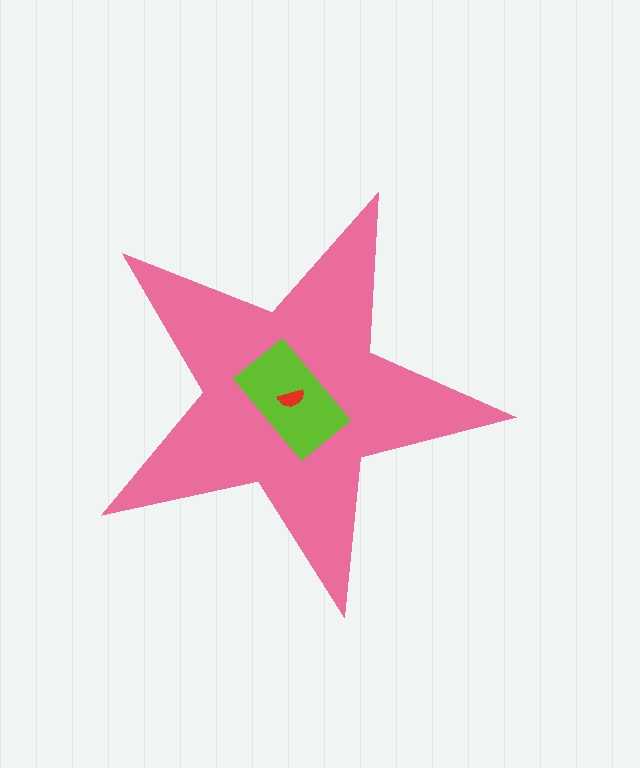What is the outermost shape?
The pink star.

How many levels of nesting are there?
3.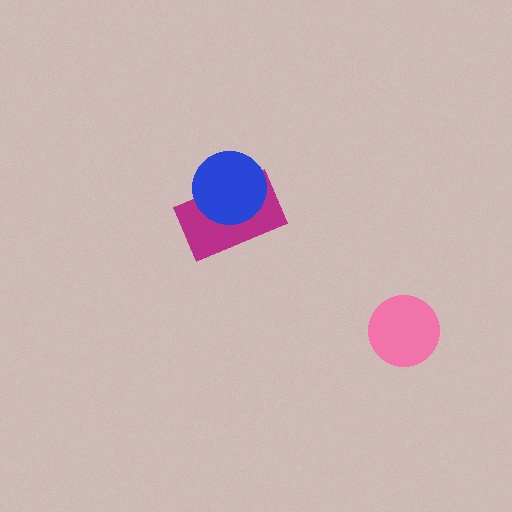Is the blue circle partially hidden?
No, no other shape covers it.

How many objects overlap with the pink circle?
0 objects overlap with the pink circle.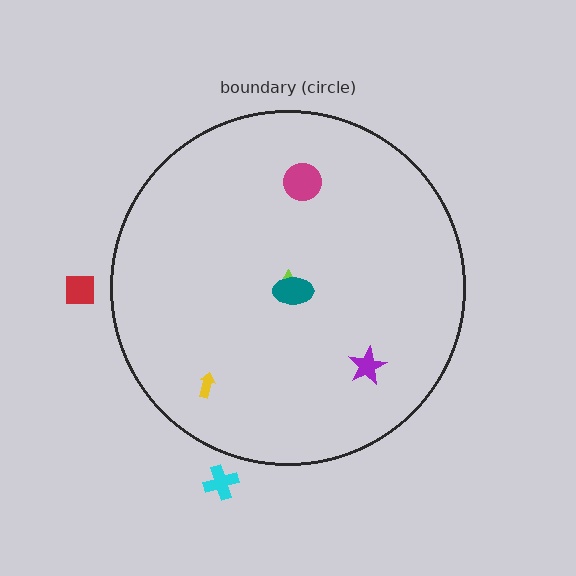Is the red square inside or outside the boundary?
Outside.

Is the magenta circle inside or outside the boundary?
Inside.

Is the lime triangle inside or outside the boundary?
Inside.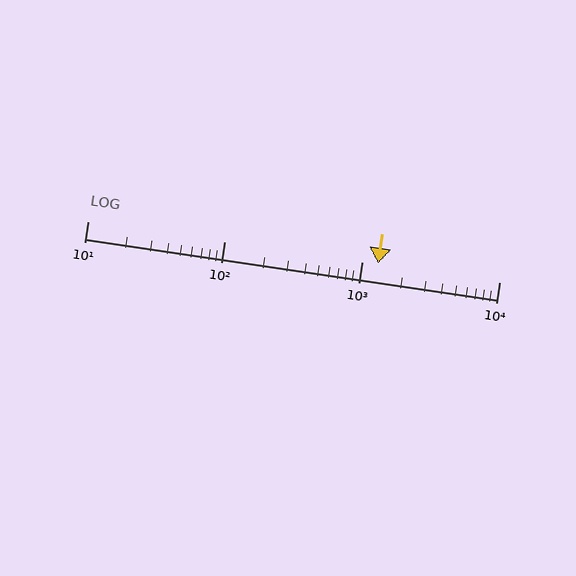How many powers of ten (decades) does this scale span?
The scale spans 3 decades, from 10 to 10000.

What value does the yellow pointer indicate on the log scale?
The pointer indicates approximately 1300.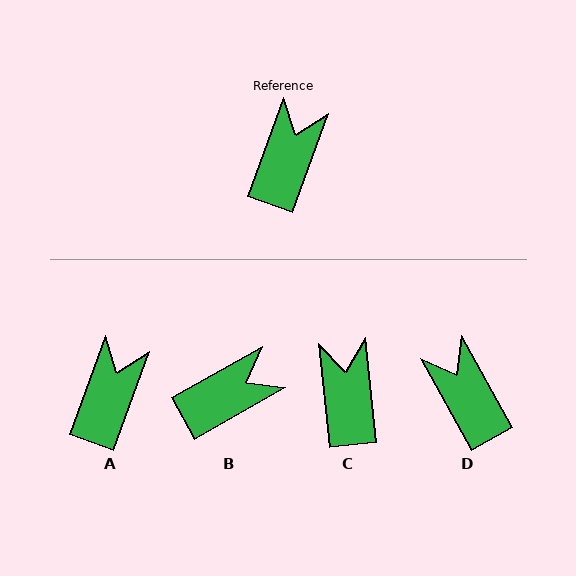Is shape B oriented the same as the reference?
No, it is off by about 40 degrees.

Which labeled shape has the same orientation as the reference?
A.